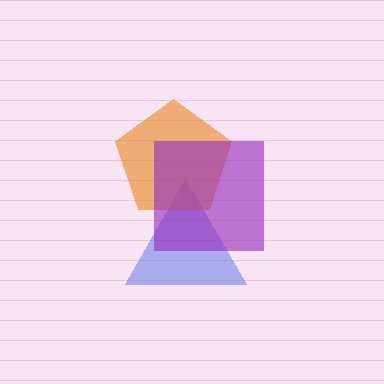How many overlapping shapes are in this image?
There are 3 overlapping shapes in the image.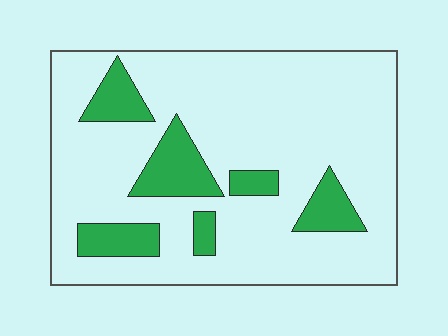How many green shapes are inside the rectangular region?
6.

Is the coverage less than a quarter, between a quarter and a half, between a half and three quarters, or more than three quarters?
Less than a quarter.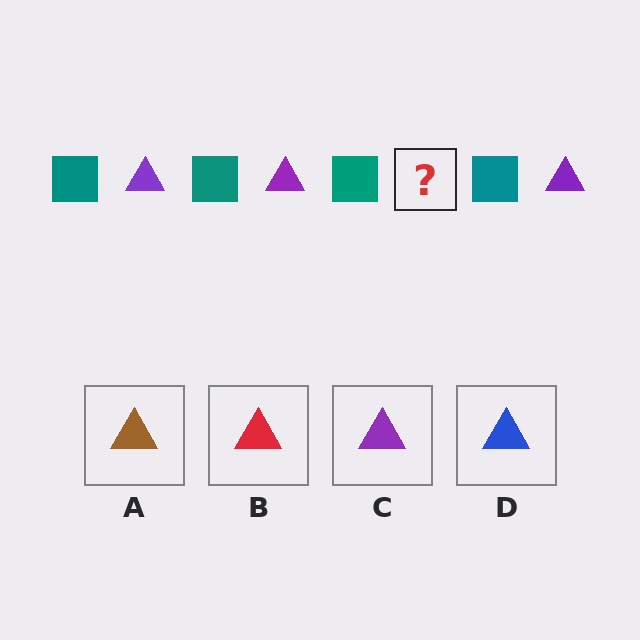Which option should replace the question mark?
Option C.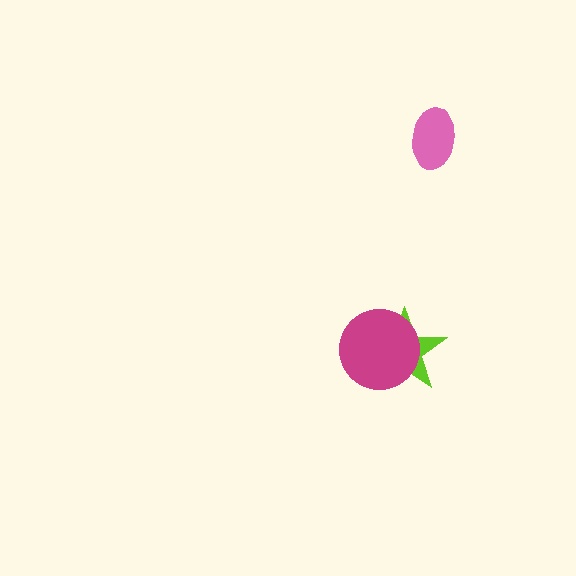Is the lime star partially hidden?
Yes, it is partially covered by another shape.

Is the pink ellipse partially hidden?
No, no other shape covers it.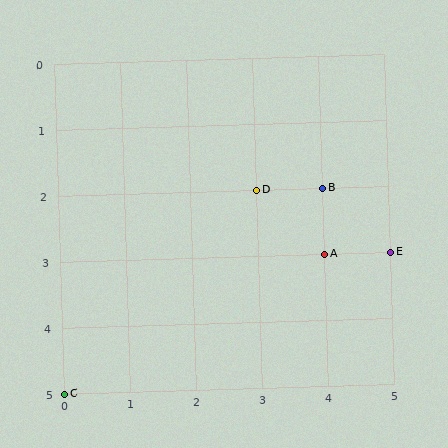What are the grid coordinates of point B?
Point B is at grid coordinates (4, 2).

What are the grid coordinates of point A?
Point A is at grid coordinates (4, 3).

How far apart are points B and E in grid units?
Points B and E are 1 column and 1 row apart (about 1.4 grid units diagonally).